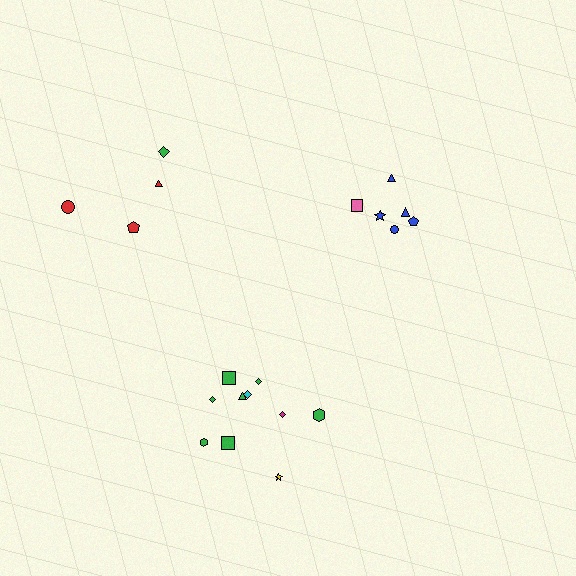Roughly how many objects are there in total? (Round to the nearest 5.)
Roughly 20 objects in total.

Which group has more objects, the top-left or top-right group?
The top-right group.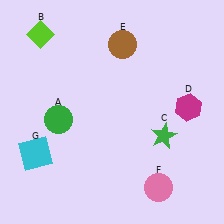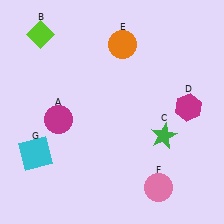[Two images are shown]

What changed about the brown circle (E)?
In Image 1, E is brown. In Image 2, it changed to orange.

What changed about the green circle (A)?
In Image 1, A is green. In Image 2, it changed to magenta.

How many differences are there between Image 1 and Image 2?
There are 2 differences between the two images.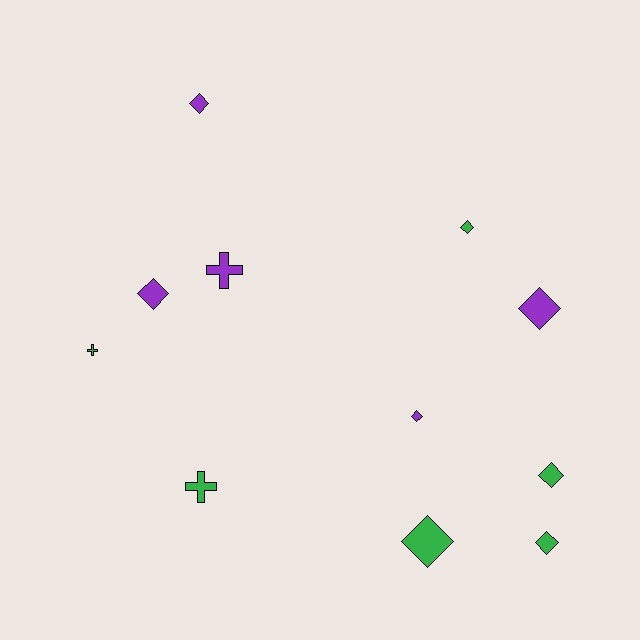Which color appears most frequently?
Green, with 6 objects.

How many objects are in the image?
There are 11 objects.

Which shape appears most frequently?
Diamond, with 8 objects.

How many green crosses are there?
There are 2 green crosses.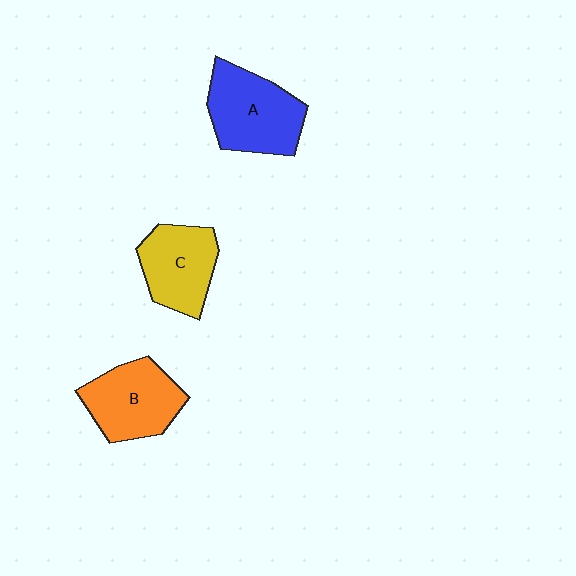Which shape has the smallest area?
Shape C (yellow).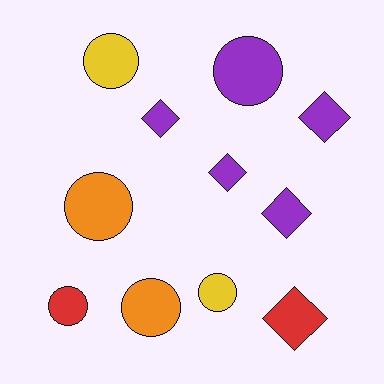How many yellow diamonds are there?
There are no yellow diamonds.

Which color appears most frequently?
Purple, with 5 objects.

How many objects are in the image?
There are 11 objects.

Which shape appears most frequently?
Circle, with 6 objects.